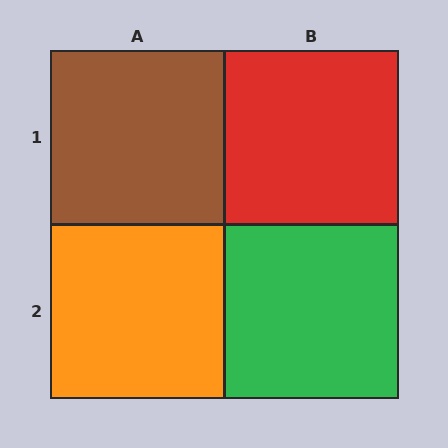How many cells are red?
1 cell is red.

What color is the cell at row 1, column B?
Red.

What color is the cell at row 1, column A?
Brown.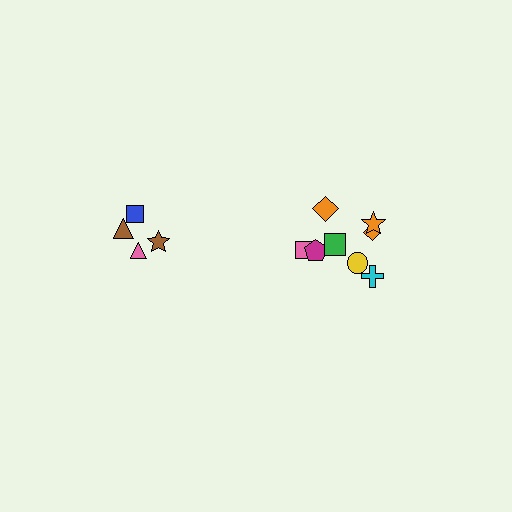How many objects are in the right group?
There are 8 objects.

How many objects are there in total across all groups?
There are 12 objects.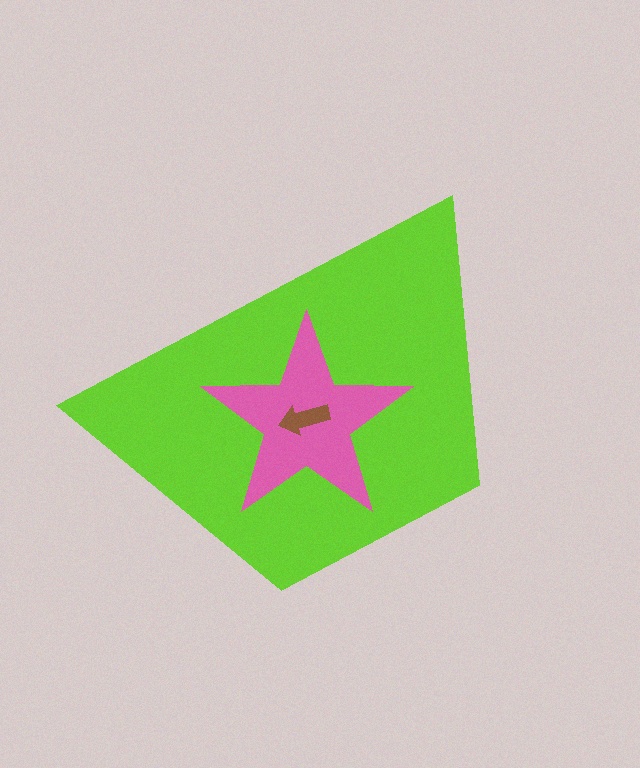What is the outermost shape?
The lime trapezoid.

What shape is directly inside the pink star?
The brown arrow.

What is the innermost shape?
The brown arrow.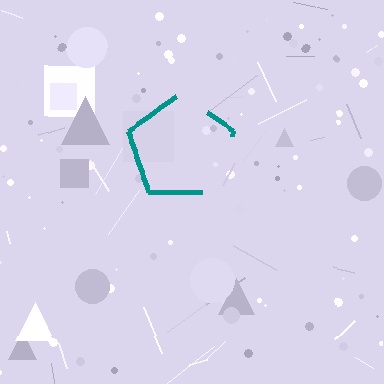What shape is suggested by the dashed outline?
The dashed outline suggests a pentagon.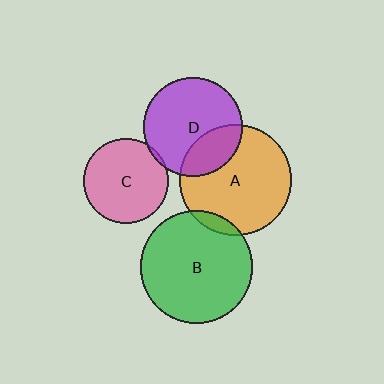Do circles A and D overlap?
Yes.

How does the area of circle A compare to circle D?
Approximately 1.3 times.